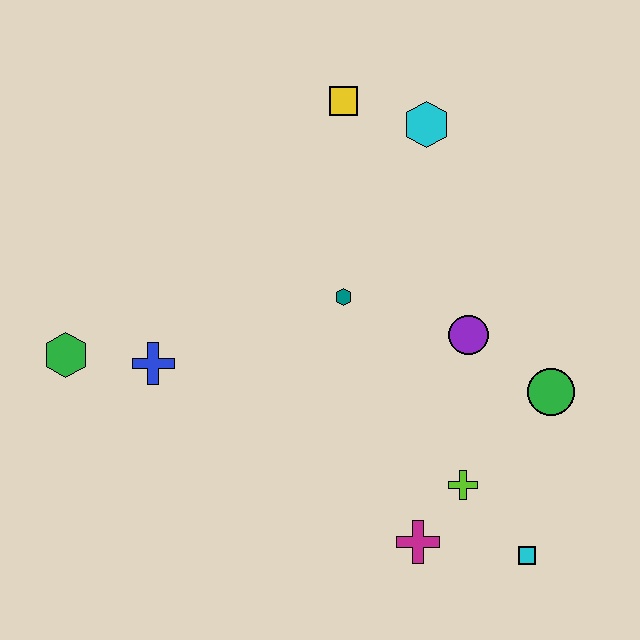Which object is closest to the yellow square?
The cyan hexagon is closest to the yellow square.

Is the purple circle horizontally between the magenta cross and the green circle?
Yes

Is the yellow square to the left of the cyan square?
Yes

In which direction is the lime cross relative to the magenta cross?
The lime cross is above the magenta cross.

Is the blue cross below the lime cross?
No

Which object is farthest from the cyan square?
The green hexagon is farthest from the cyan square.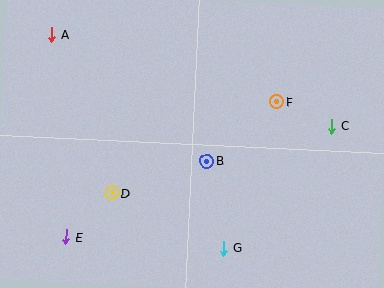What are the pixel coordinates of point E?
Point E is at (66, 237).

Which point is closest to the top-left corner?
Point A is closest to the top-left corner.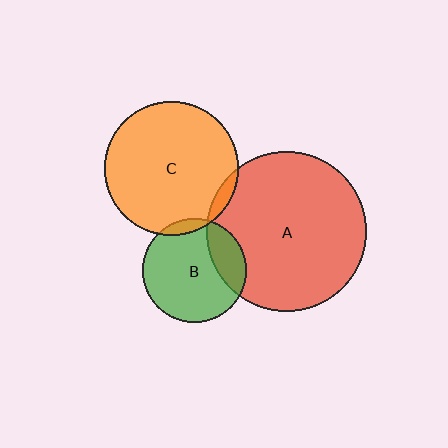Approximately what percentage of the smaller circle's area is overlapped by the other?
Approximately 5%.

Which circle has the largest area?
Circle A (red).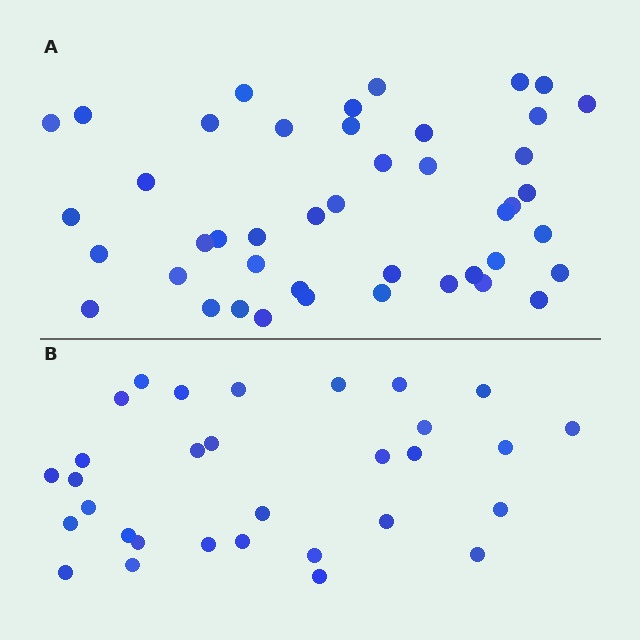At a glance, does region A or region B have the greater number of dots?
Region A (the top region) has more dots.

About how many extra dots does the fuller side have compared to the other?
Region A has approximately 15 more dots than region B.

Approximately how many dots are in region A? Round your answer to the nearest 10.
About 40 dots. (The exact count is 44, which rounds to 40.)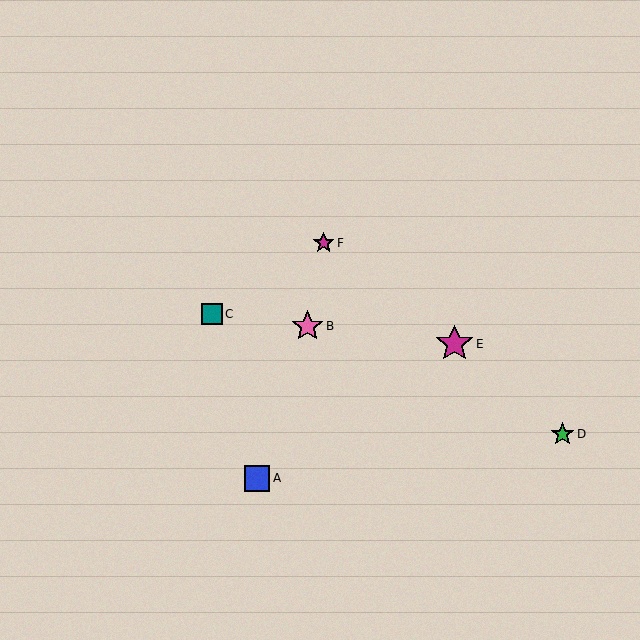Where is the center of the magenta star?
The center of the magenta star is at (324, 243).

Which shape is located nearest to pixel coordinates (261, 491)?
The blue square (labeled A) at (257, 478) is nearest to that location.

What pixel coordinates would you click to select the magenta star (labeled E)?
Click at (454, 344) to select the magenta star E.